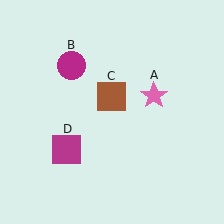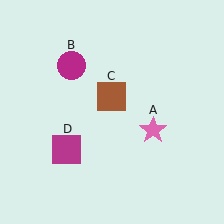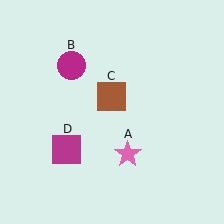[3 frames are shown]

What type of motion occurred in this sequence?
The pink star (object A) rotated clockwise around the center of the scene.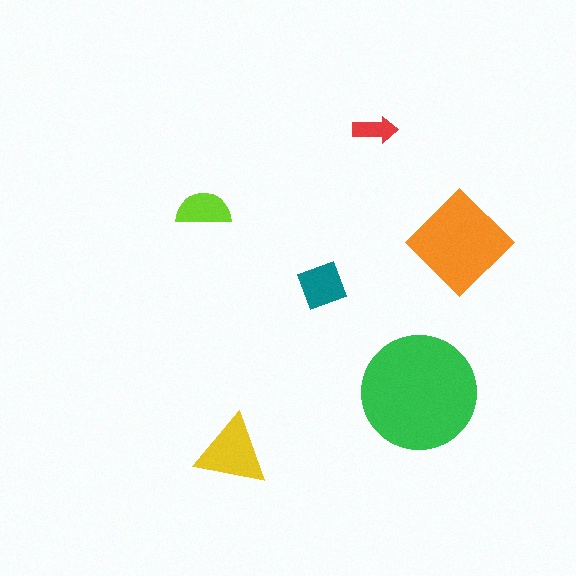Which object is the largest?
The green circle.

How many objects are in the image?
There are 6 objects in the image.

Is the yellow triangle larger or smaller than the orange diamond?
Smaller.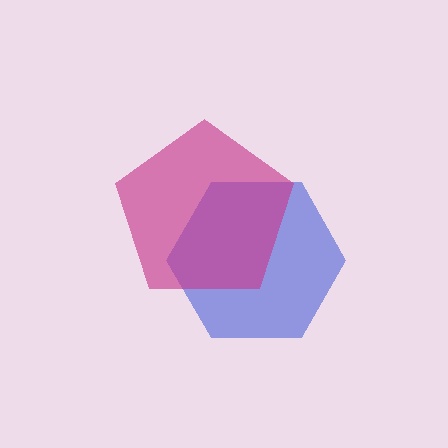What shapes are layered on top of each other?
The layered shapes are: a blue hexagon, a magenta pentagon.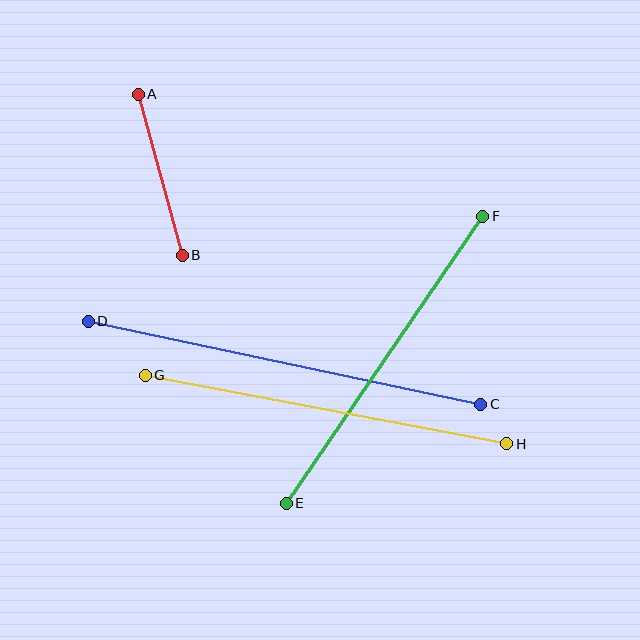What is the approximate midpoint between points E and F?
The midpoint is at approximately (385, 360) pixels.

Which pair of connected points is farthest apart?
Points C and D are farthest apart.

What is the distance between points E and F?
The distance is approximately 348 pixels.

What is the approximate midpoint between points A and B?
The midpoint is at approximately (160, 175) pixels.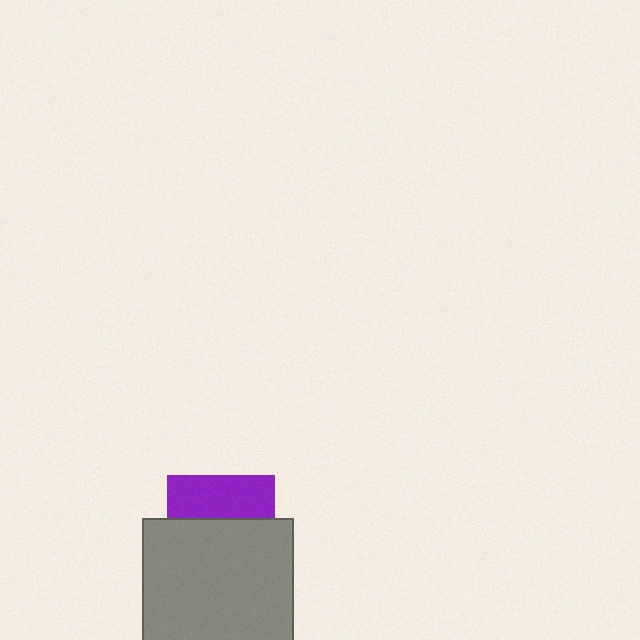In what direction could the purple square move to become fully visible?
The purple square could move up. That would shift it out from behind the gray square entirely.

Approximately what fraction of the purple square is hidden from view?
Roughly 61% of the purple square is hidden behind the gray square.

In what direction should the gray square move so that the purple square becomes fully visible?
The gray square should move down. That is the shortest direction to clear the overlap and leave the purple square fully visible.